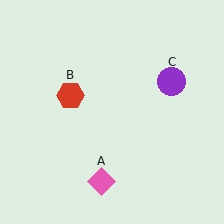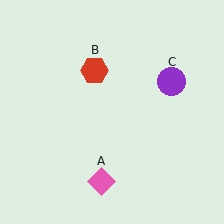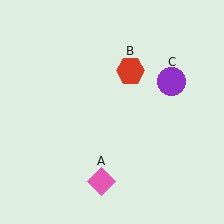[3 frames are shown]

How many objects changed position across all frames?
1 object changed position: red hexagon (object B).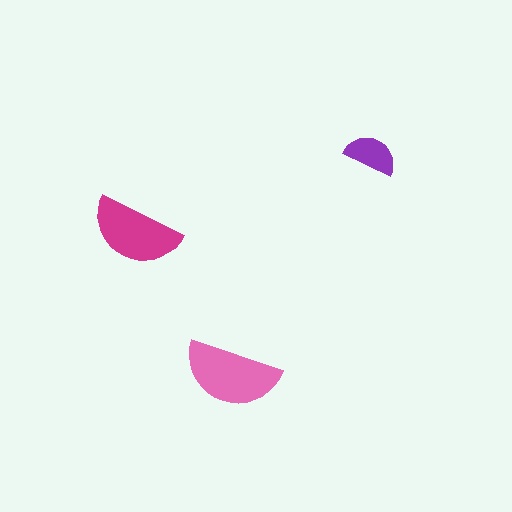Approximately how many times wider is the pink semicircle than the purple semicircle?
About 2 times wider.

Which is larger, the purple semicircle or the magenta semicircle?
The magenta one.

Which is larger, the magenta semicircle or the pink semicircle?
The pink one.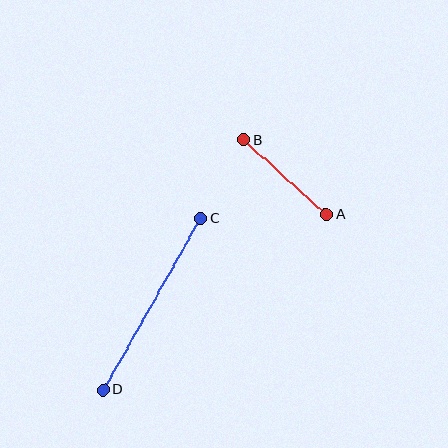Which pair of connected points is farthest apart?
Points C and D are farthest apart.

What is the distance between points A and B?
The distance is approximately 112 pixels.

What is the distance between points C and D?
The distance is approximately 196 pixels.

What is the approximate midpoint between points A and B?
The midpoint is at approximately (285, 177) pixels.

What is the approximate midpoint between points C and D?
The midpoint is at approximately (152, 304) pixels.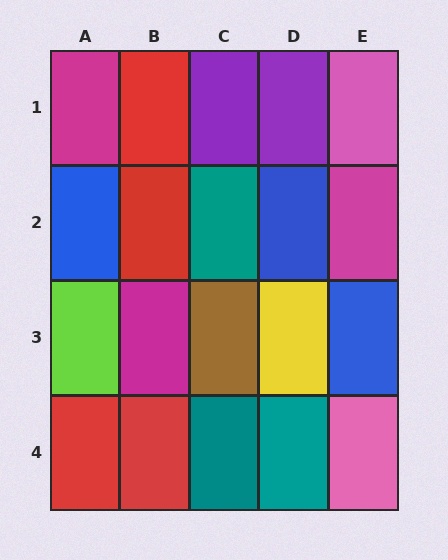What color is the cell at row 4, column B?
Red.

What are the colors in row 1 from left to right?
Magenta, red, purple, purple, pink.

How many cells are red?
4 cells are red.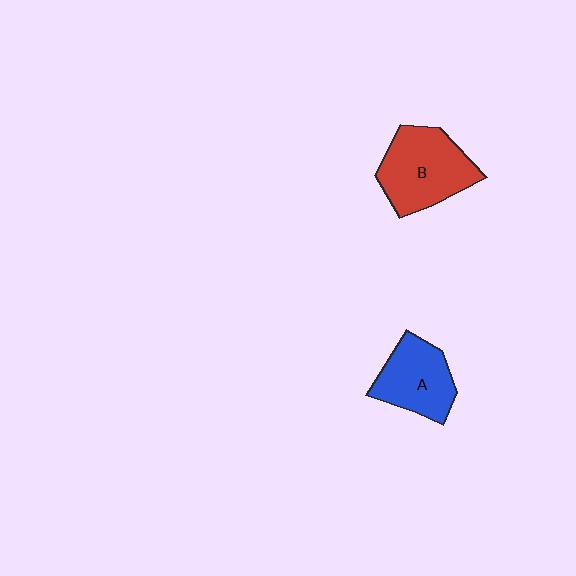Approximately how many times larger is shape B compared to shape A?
Approximately 1.3 times.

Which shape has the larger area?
Shape B (red).